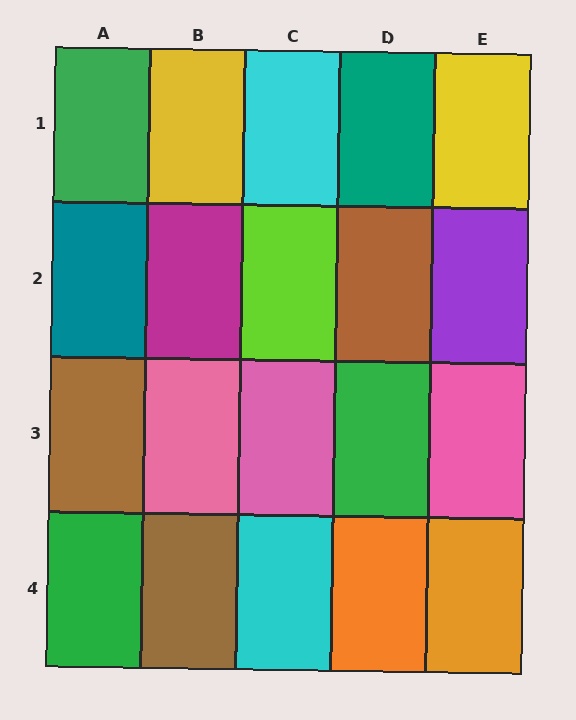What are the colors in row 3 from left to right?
Brown, pink, pink, green, pink.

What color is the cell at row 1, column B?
Yellow.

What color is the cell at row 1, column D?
Teal.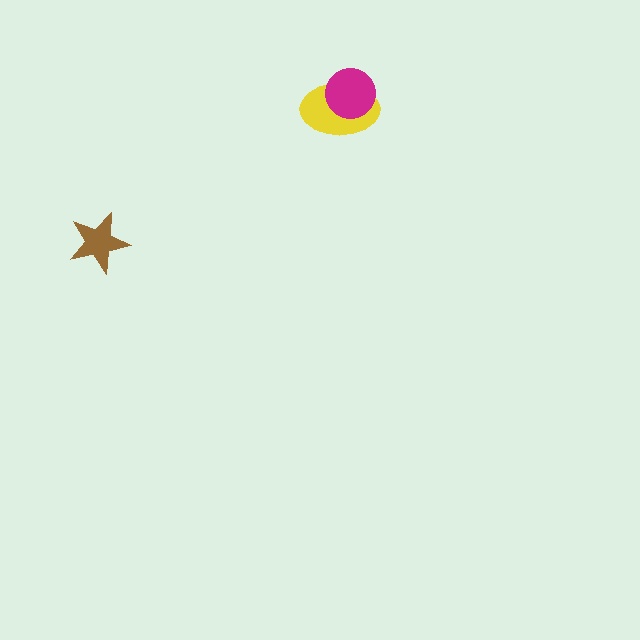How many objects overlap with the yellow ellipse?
1 object overlaps with the yellow ellipse.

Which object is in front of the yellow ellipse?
The magenta circle is in front of the yellow ellipse.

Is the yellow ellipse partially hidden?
Yes, it is partially covered by another shape.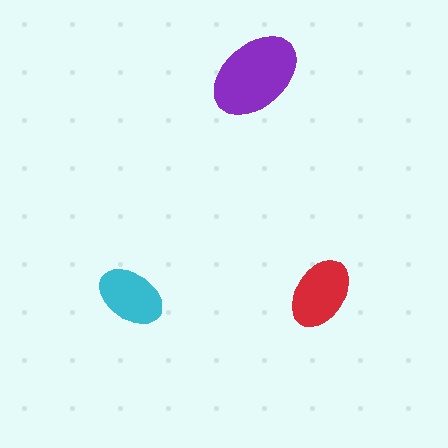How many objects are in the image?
There are 3 objects in the image.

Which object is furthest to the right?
The red ellipse is rightmost.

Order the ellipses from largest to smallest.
the purple one, the red one, the cyan one.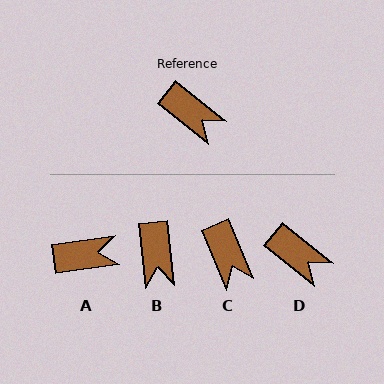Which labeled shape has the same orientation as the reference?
D.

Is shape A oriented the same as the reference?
No, it is off by about 46 degrees.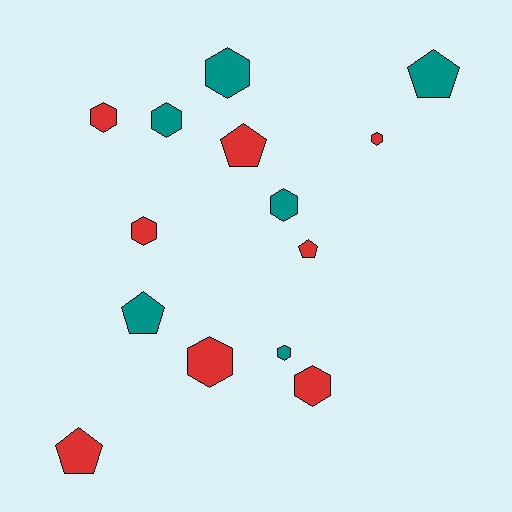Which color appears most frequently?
Red, with 8 objects.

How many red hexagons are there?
There are 5 red hexagons.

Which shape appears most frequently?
Hexagon, with 9 objects.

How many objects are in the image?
There are 14 objects.